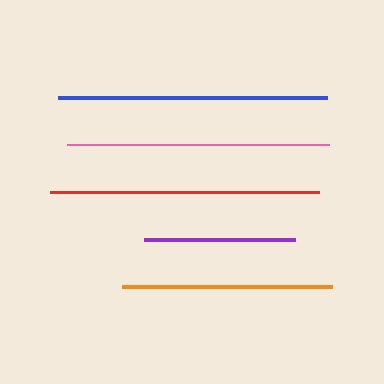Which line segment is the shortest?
The purple line is the shortest at approximately 151 pixels.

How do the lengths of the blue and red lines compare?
The blue and red lines are approximately the same length.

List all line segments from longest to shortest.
From longest to shortest: blue, red, pink, orange, purple.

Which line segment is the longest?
The blue line is the longest at approximately 269 pixels.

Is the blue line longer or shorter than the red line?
The blue line is longer than the red line.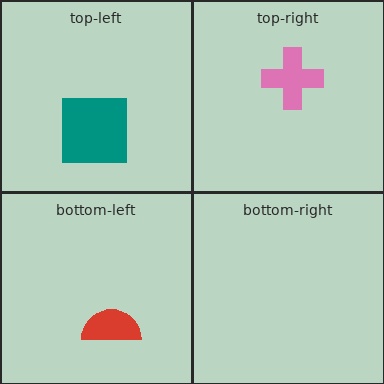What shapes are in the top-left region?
The teal square.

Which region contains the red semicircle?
The bottom-left region.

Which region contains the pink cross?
The top-right region.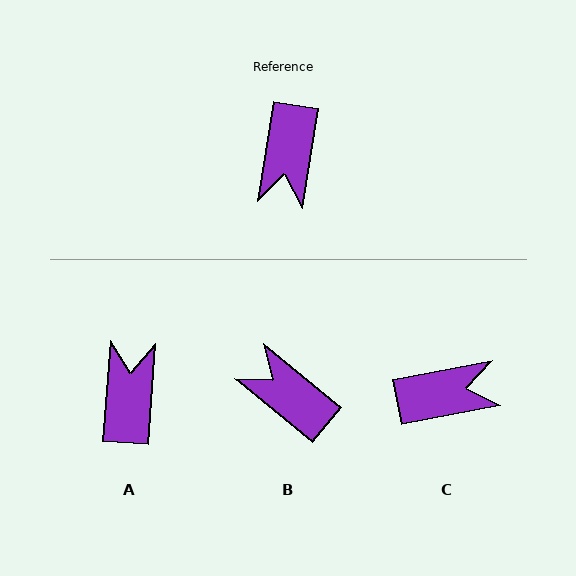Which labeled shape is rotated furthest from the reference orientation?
A, about 175 degrees away.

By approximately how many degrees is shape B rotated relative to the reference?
Approximately 120 degrees clockwise.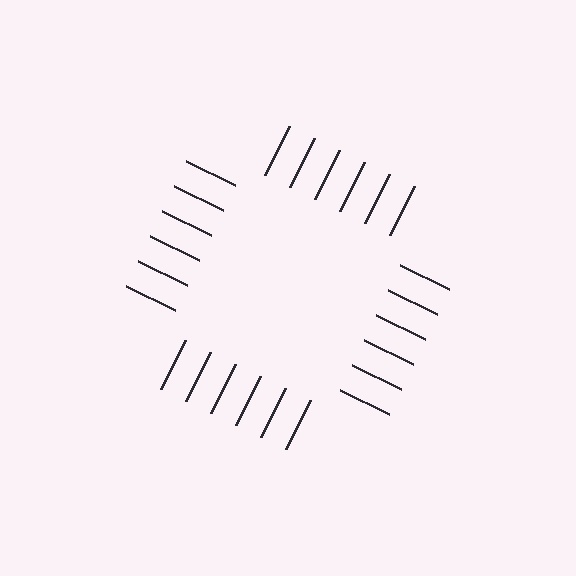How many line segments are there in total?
24 — 6 along each of the 4 edges.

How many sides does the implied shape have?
4 sides — the line-ends trace a square.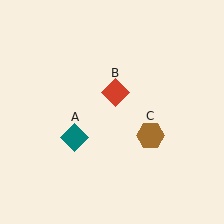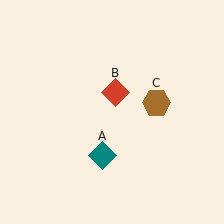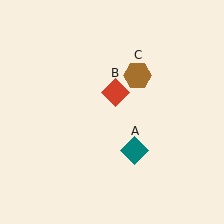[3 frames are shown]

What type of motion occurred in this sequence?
The teal diamond (object A), brown hexagon (object C) rotated counterclockwise around the center of the scene.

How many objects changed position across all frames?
2 objects changed position: teal diamond (object A), brown hexagon (object C).